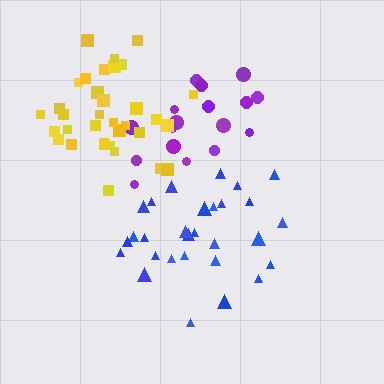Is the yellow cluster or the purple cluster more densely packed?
Yellow.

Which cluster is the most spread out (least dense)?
Purple.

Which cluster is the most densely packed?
Yellow.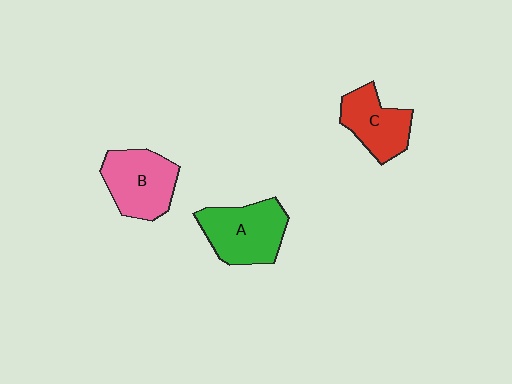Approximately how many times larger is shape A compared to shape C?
Approximately 1.3 times.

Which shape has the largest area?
Shape A (green).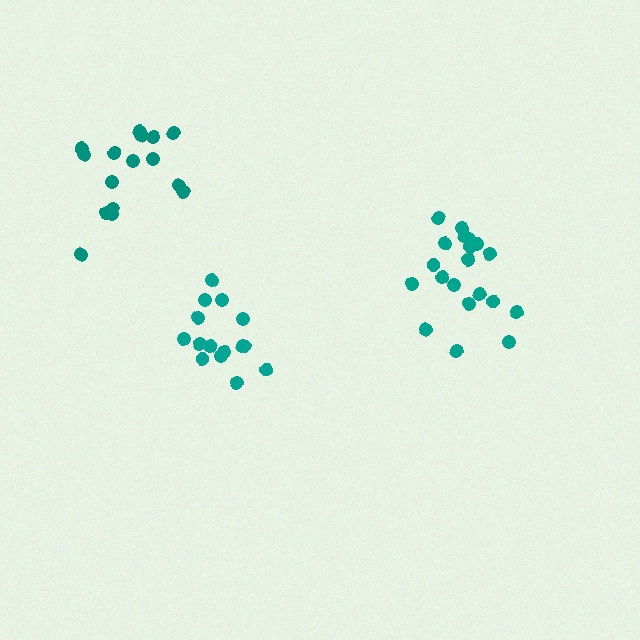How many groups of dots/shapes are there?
There are 3 groups.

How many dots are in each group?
Group 1: 20 dots, Group 2: 15 dots, Group 3: 16 dots (51 total).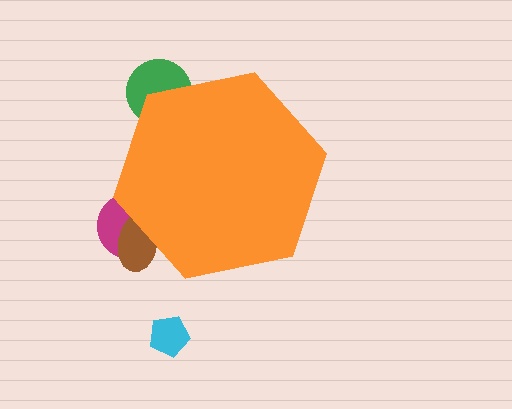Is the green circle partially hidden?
Yes, the green circle is partially hidden behind the orange hexagon.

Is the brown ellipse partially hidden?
Yes, the brown ellipse is partially hidden behind the orange hexagon.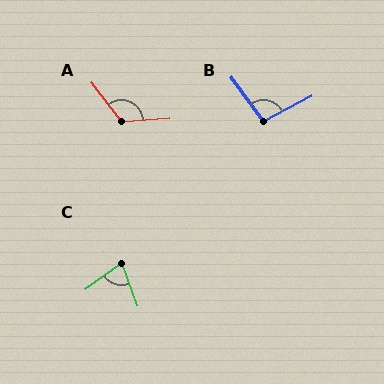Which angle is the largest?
A, at approximately 123 degrees.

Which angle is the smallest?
C, at approximately 73 degrees.